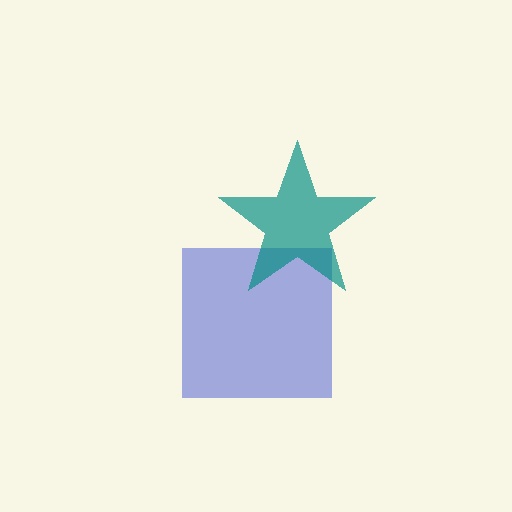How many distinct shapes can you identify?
There are 2 distinct shapes: a blue square, a teal star.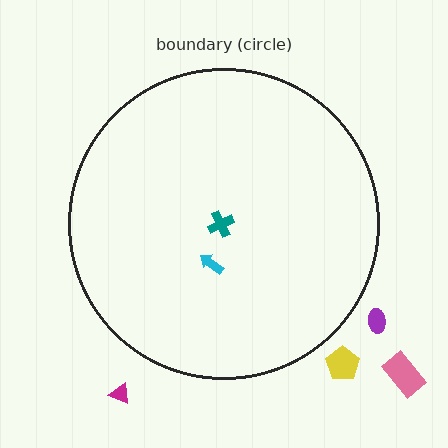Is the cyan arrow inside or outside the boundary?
Inside.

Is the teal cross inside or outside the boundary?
Inside.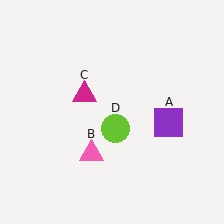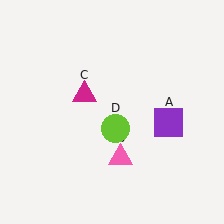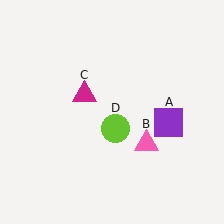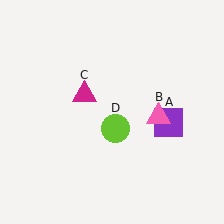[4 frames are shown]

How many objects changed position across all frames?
1 object changed position: pink triangle (object B).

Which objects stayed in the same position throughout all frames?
Purple square (object A) and magenta triangle (object C) and lime circle (object D) remained stationary.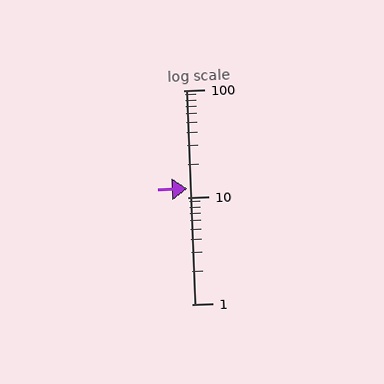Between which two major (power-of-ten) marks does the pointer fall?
The pointer is between 10 and 100.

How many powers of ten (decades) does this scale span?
The scale spans 2 decades, from 1 to 100.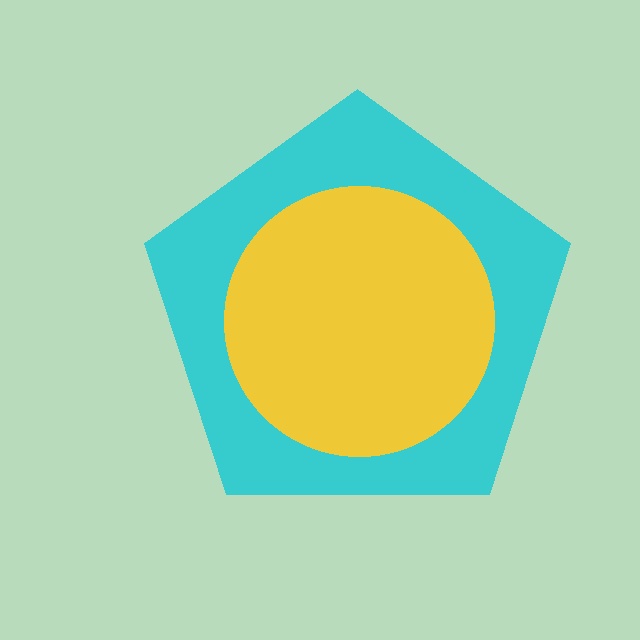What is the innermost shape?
The yellow circle.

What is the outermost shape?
The cyan pentagon.